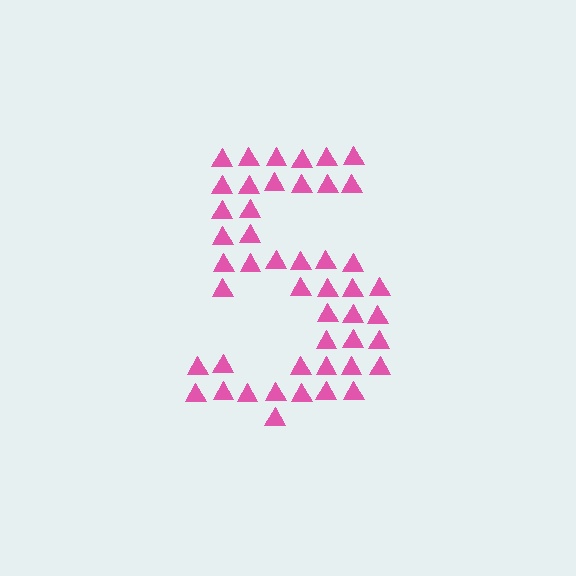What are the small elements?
The small elements are triangles.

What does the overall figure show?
The overall figure shows the digit 5.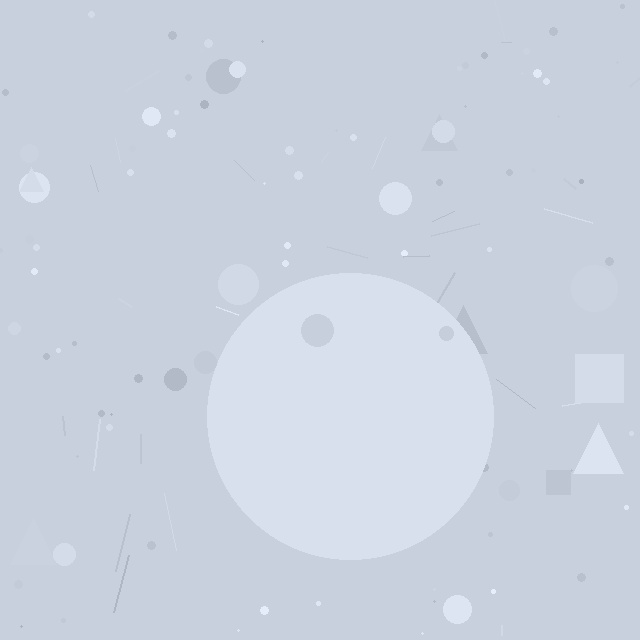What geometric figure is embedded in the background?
A circle is embedded in the background.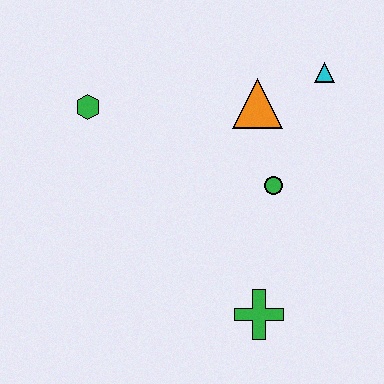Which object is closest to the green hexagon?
The orange triangle is closest to the green hexagon.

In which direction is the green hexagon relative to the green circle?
The green hexagon is to the left of the green circle.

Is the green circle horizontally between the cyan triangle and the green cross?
Yes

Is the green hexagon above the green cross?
Yes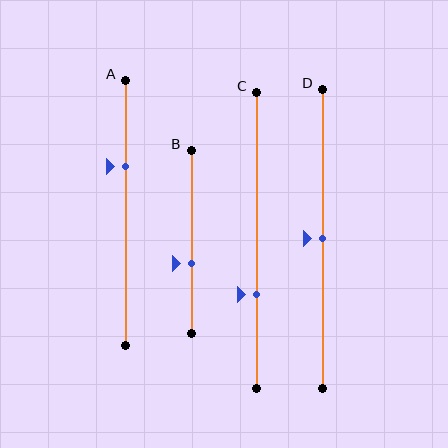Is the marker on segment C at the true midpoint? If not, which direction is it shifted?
No, the marker on segment C is shifted downward by about 18% of the segment length.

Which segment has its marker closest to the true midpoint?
Segment D has its marker closest to the true midpoint.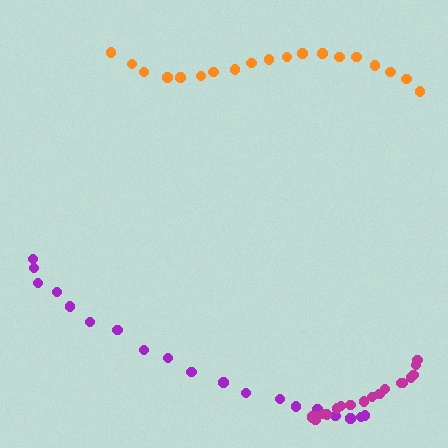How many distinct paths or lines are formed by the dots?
There are 3 distinct paths.